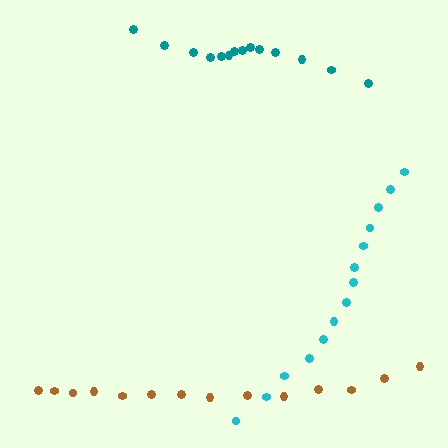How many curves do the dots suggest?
There are 3 distinct paths.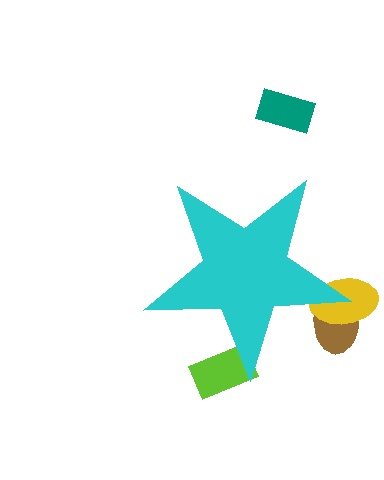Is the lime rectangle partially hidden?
Yes, the lime rectangle is partially hidden behind the cyan star.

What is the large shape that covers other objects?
A cyan star.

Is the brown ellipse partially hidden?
Yes, the brown ellipse is partially hidden behind the cyan star.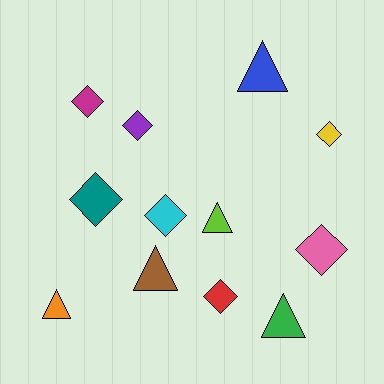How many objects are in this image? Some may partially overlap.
There are 12 objects.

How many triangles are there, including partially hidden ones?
There are 5 triangles.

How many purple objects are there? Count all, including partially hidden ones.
There is 1 purple object.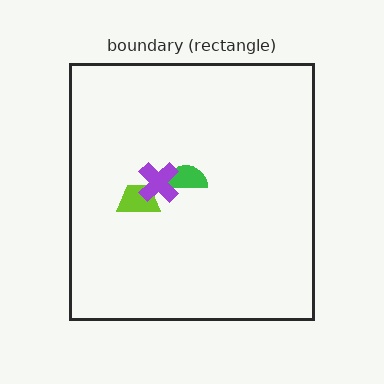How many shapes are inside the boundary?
3 inside, 0 outside.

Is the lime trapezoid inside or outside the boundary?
Inside.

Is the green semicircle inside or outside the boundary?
Inside.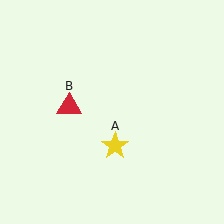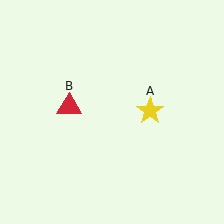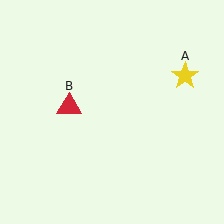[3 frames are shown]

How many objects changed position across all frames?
1 object changed position: yellow star (object A).